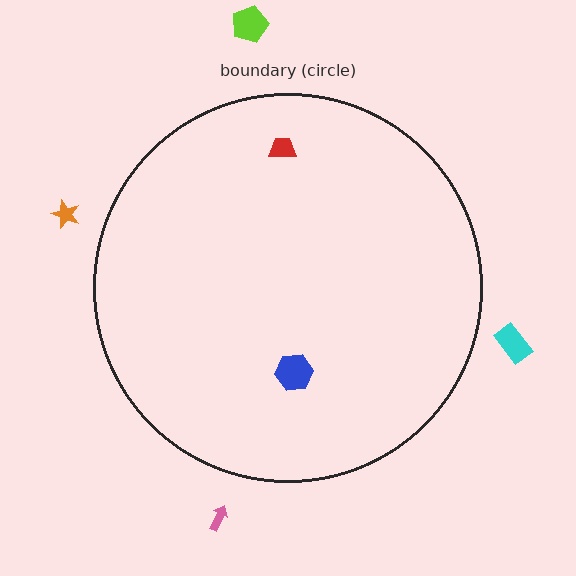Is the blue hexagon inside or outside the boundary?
Inside.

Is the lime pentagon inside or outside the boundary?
Outside.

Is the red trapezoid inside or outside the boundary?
Inside.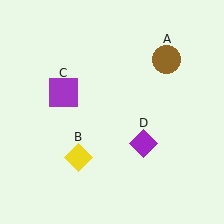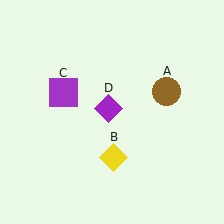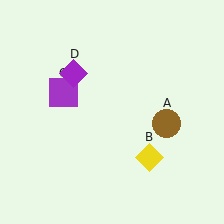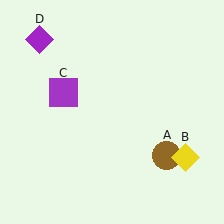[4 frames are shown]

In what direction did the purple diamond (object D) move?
The purple diamond (object D) moved up and to the left.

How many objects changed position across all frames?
3 objects changed position: brown circle (object A), yellow diamond (object B), purple diamond (object D).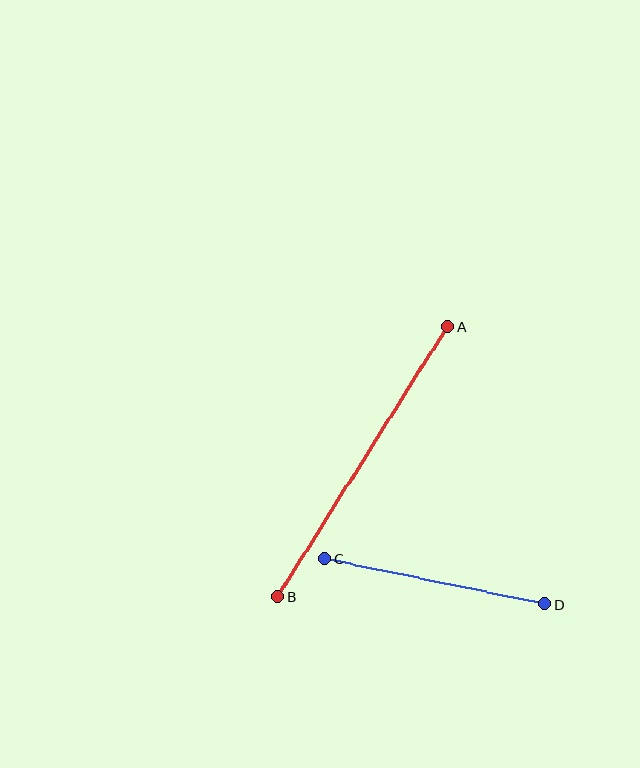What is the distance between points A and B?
The distance is approximately 319 pixels.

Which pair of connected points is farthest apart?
Points A and B are farthest apart.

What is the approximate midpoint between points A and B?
The midpoint is at approximately (363, 462) pixels.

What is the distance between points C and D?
The distance is approximately 224 pixels.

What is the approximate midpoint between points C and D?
The midpoint is at approximately (435, 582) pixels.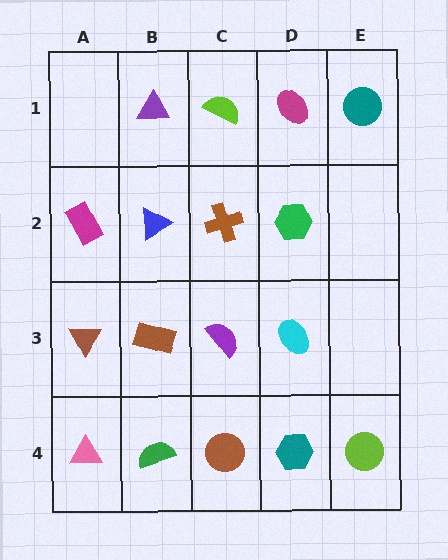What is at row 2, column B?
A blue triangle.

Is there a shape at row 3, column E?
No, that cell is empty.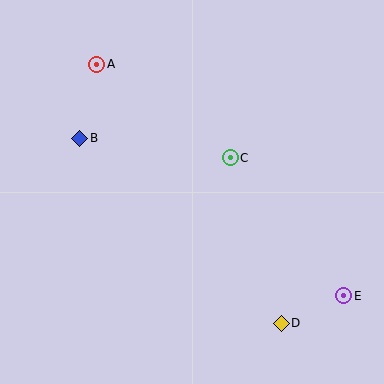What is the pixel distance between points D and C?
The distance between D and C is 173 pixels.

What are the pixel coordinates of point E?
Point E is at (344, 296).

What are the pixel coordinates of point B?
Point B is at (80, 138).